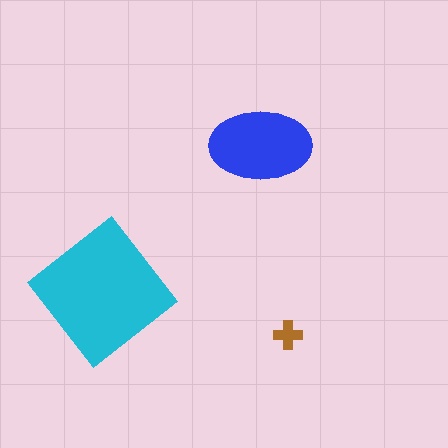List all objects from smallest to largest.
The brown cross, the blue ellipse, the cyan diamond.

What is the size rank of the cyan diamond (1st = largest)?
1st.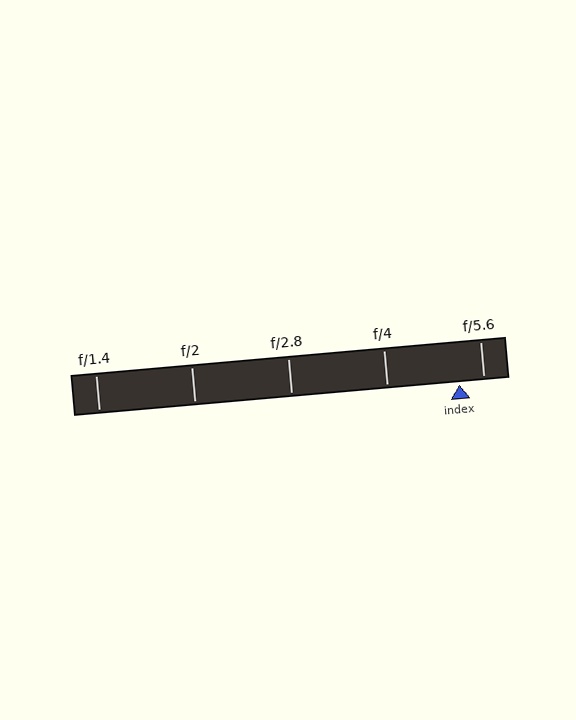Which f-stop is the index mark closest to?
The index mark is closest to f/5.6.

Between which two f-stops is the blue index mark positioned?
The index mark is between f/4 and f/5.6.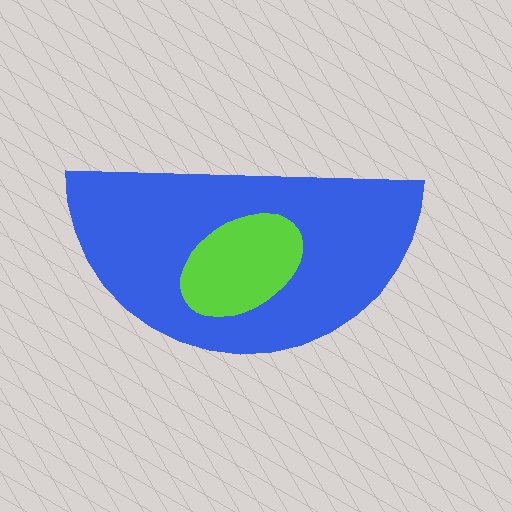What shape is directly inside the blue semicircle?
The lime ellipse.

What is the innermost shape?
The lime ellipse.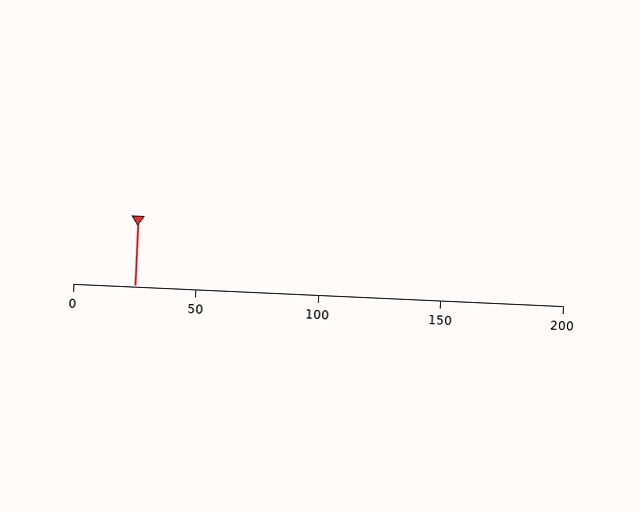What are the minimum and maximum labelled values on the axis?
The axis runs from 0 to 200.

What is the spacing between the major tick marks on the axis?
The major ticks are spaced 50 apart.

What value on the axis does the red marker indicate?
The marker indicates approximately 25.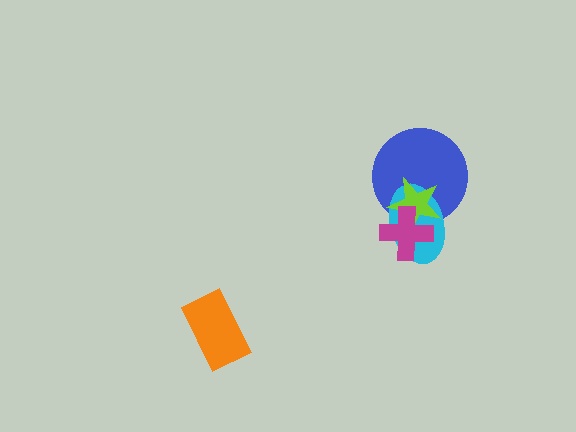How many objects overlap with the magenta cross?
3 objects overlap with the magenta cross.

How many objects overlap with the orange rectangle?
0 objects overlap with the orange rectangle.